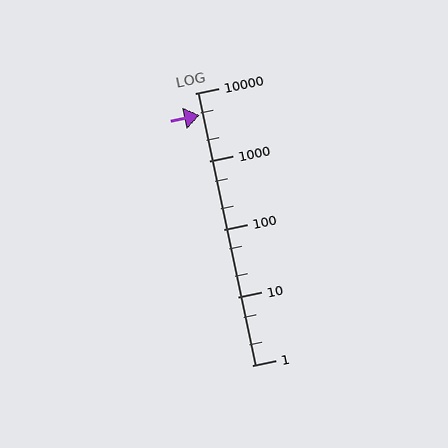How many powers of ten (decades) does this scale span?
The scale spans 4 decades, from 1 to 10000.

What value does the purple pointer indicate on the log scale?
The pointer indicates approximately 4700.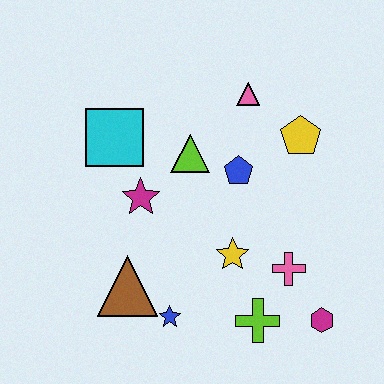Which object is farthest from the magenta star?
The magenta hexagon is farthest from the magenta star.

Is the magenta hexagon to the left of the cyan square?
No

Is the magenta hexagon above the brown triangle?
No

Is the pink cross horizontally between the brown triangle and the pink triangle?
No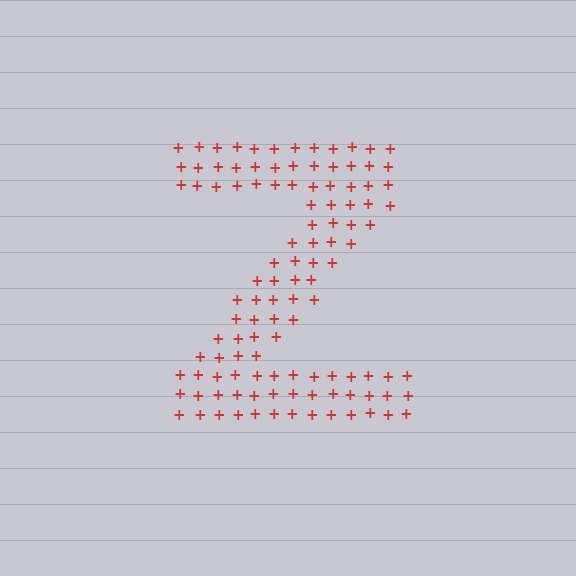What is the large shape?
The large shape is the letter Z.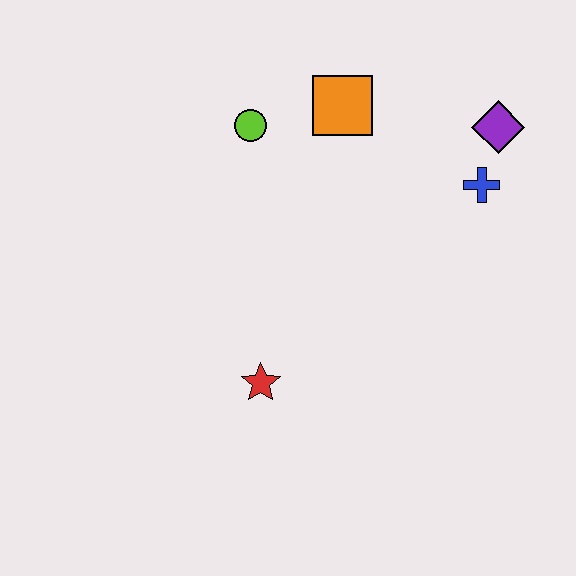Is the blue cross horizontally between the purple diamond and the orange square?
Yes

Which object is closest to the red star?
The lime circle is closest to the red star.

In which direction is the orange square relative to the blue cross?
The orange square is to the left of the blue cross.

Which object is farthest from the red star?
The purple diamond is farthest from the red star.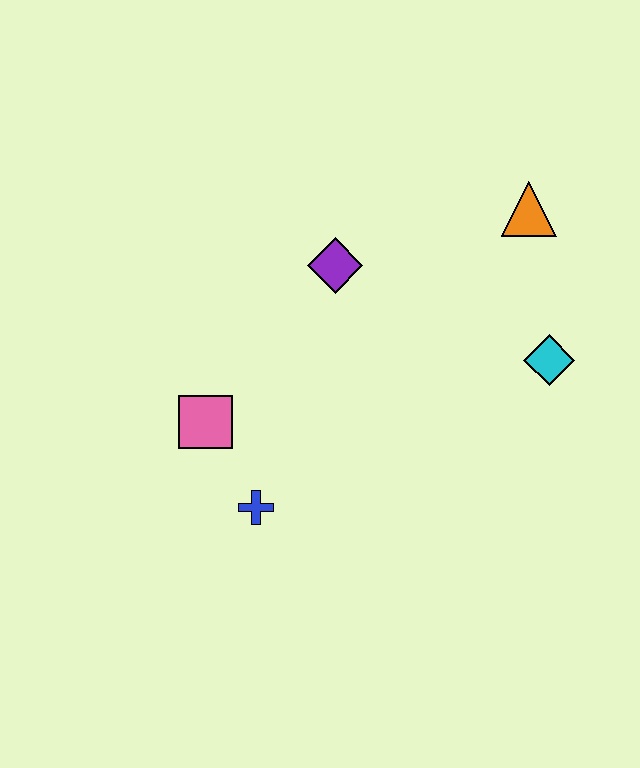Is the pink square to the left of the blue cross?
Yes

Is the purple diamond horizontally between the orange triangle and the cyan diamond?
No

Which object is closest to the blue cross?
The pink square is closest to the blue cross.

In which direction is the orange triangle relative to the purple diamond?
The orange triangle is to the right of the purple diamond.